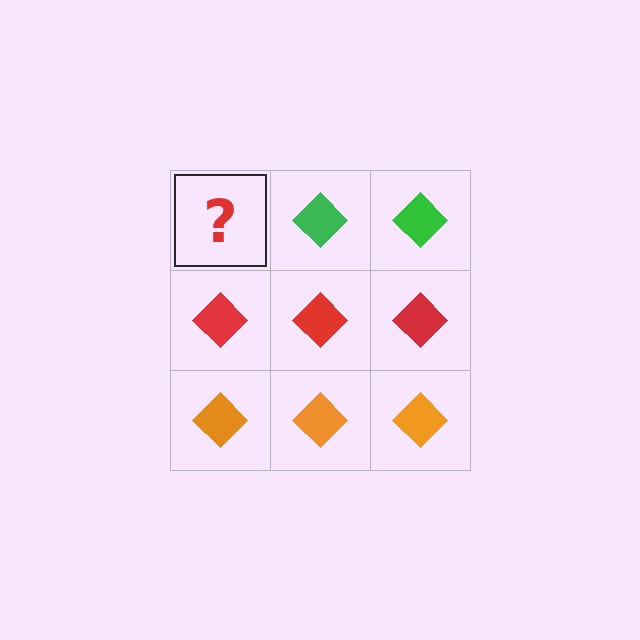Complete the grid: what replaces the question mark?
The question mark should be replaced with a green diamond.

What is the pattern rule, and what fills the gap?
The rule is that each row has a consistent color. The gap should be filled with a green diamond.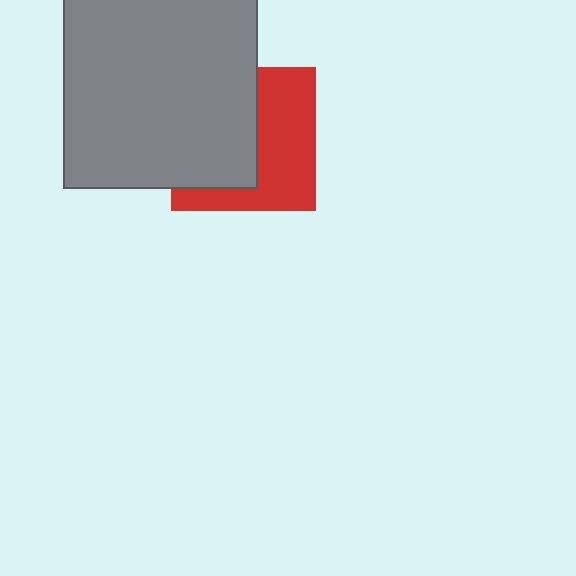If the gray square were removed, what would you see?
You would see the complete red square.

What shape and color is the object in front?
The object in front is a gray square.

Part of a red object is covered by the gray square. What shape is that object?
It is a square.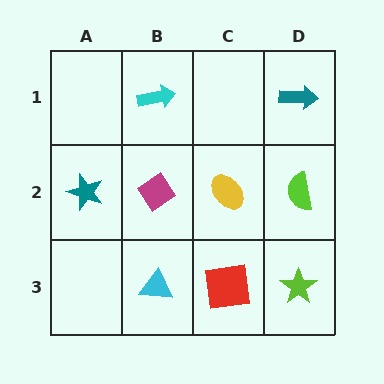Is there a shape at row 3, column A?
No, that cell is empty.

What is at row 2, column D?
A lime semicircle.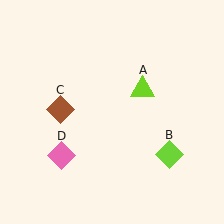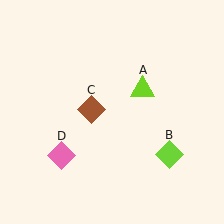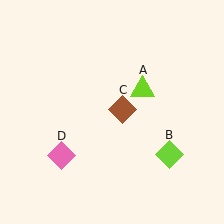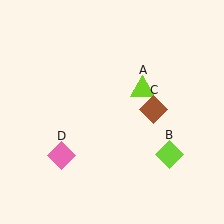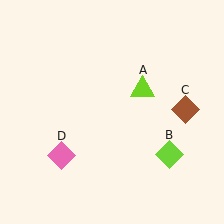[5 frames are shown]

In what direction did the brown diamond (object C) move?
The brown diamond (object C) moved right.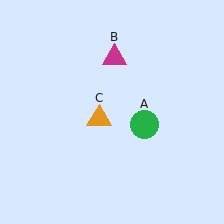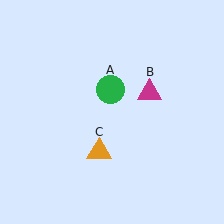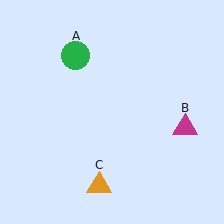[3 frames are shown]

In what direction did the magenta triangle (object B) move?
The magenta triangle (object B) moved down and to the right.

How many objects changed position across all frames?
3 objects changed position: green circle (object A), magenta triangle (object B), orange triangle (object C).